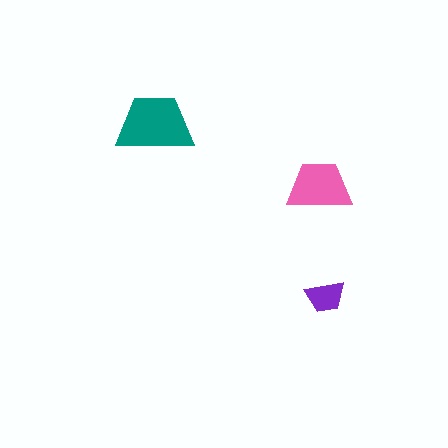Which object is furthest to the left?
The teal trapezoid is leftmost.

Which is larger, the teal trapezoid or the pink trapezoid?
The teal one.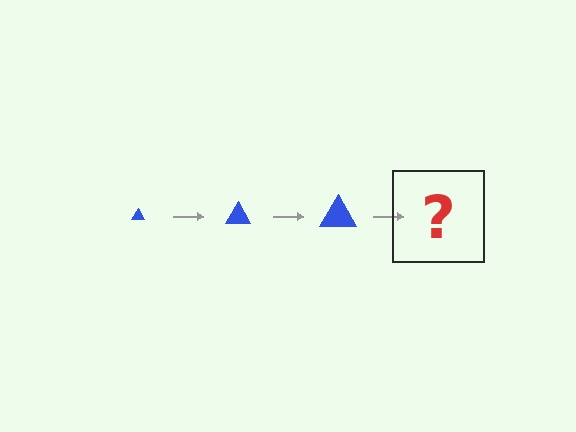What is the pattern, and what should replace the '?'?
The pattern is that the triangle gets progressively larger each step. The '?' should be a blue triangle, larger than the previous one.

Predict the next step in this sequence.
The next step is a blue triangle, larger than the previous one.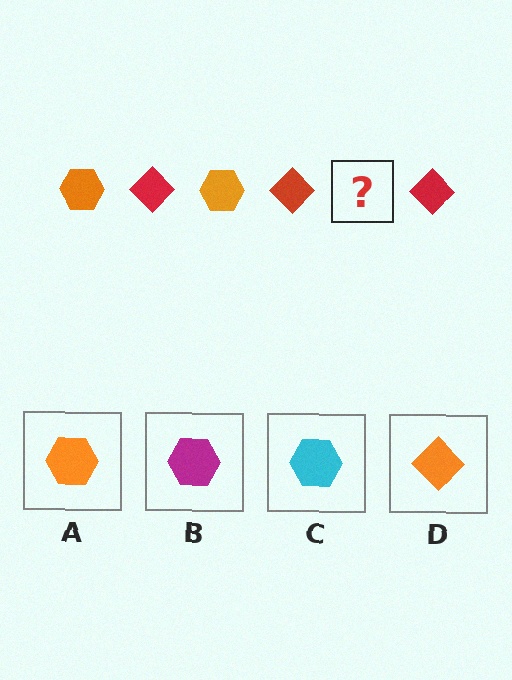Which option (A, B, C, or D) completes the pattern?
A.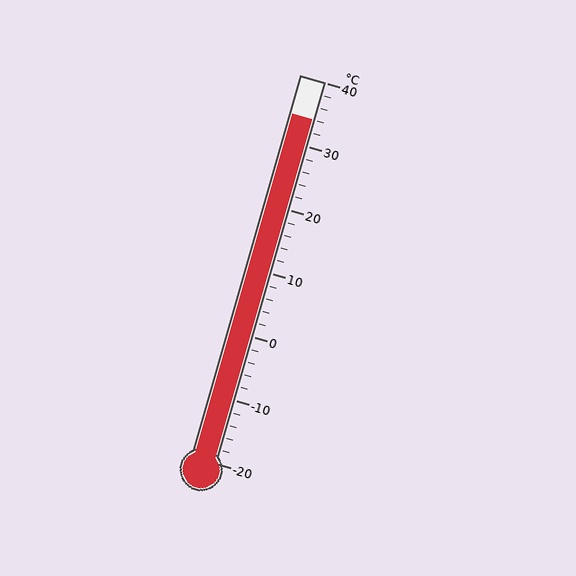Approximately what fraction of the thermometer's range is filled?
The thermometer is filled to approximately 90% of its range.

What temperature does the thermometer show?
The thermometer shows approximately 34°C.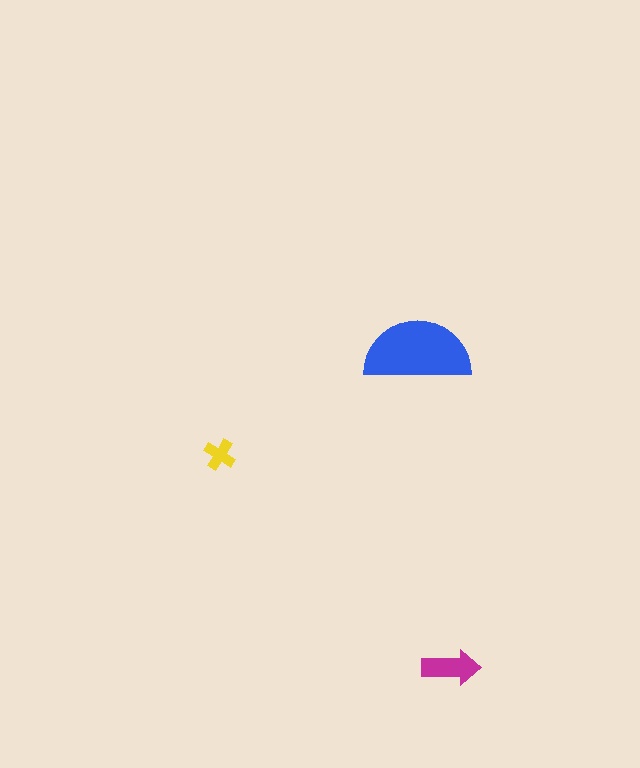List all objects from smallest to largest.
The yellow cross, the magenta arrow, the blue semicircle.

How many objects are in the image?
There are 3 objects in the image.